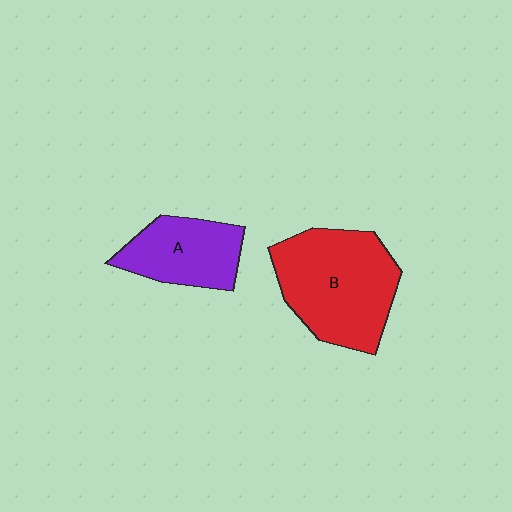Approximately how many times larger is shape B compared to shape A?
Approximately 1.6 times.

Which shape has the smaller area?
Shape A (purple).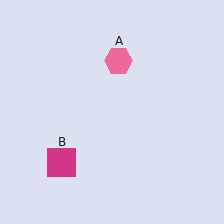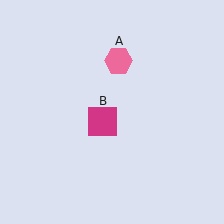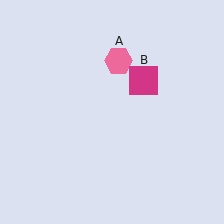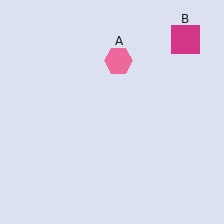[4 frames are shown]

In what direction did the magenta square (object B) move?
The magenta square (object B) moved up and to the right.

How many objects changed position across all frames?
1 object changed position: magenta square (object B).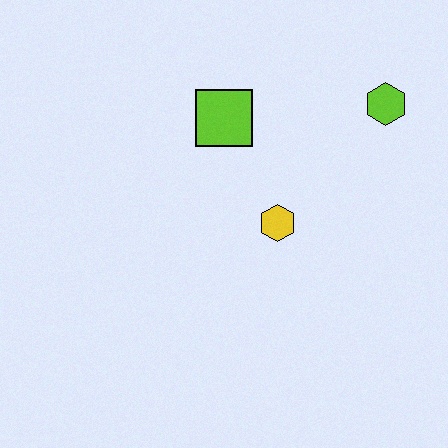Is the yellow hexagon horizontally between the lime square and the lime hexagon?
Yes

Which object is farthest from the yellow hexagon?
The lime hexagon is farthest from the yellow hexagon.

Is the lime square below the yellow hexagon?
No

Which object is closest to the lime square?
The yellow hexagon is closest to the lime square.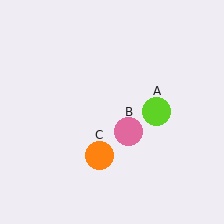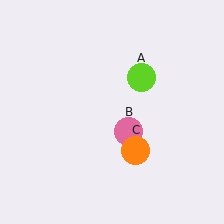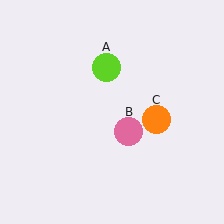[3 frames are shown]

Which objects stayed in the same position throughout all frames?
Pink circle (object B) remained stationary.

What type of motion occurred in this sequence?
The lime circle (object A), orange circle (object C) rotated counterclockwise around the center of the scene.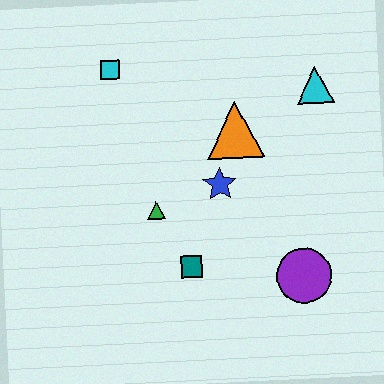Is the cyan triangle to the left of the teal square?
No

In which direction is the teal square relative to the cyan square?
The teal square is below the cyan square.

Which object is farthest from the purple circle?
The cyan square is farthest from the purple circle.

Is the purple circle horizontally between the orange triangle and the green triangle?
No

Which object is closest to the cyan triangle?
The orange triangle is closest to the cyan triangle.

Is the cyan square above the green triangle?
Yes